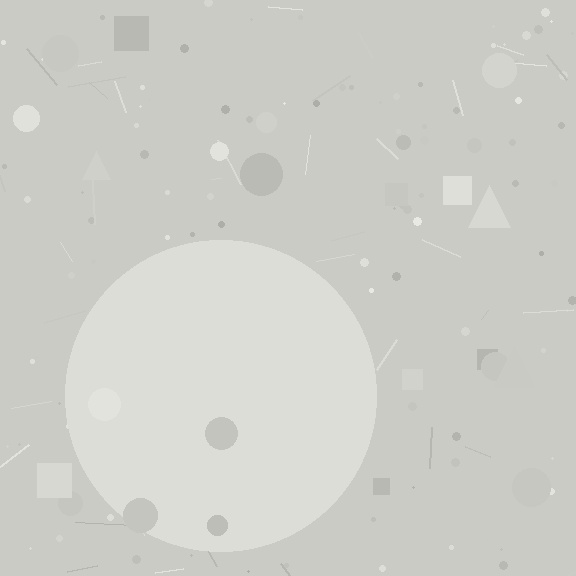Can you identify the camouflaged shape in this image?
The camouflaged shape is a circle.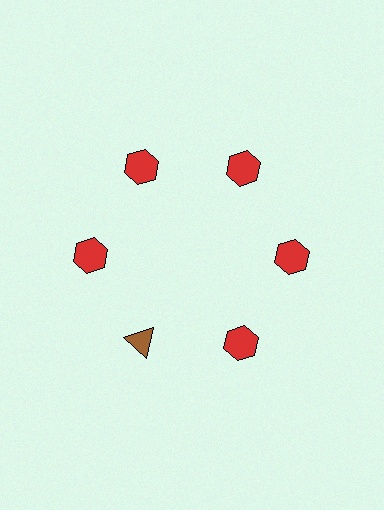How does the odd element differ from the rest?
It differs in both color (brown instead of red) and shape (triangle instead of hexagon).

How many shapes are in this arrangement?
There are 6 shapes arranged in a ring pattern.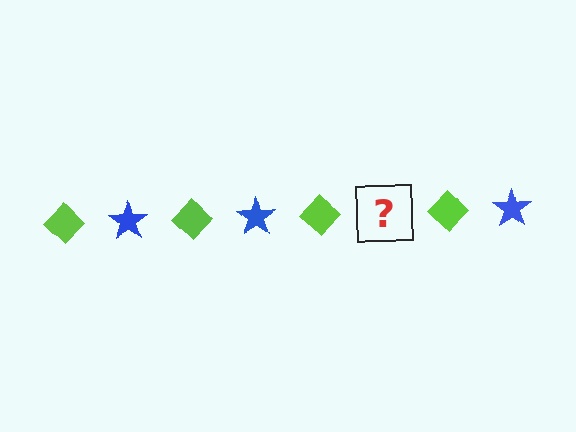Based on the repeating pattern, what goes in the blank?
The blank should be a blue star.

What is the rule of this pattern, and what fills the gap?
The rule is that the pattern alternates between lime diamond and blue star. The gap should be filled with a blue star.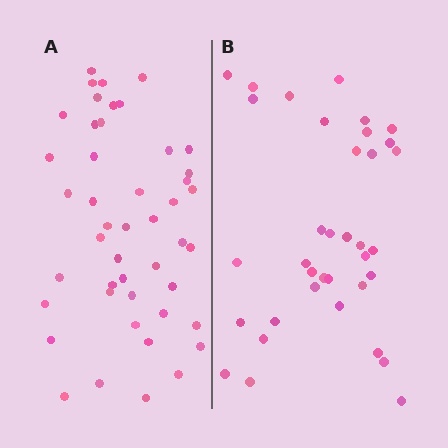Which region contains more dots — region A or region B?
Region A (the left region) has more dots.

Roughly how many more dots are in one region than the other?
Region A has roughly 10 or so more dots than region B.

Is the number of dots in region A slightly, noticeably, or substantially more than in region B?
Region A has noticeably more, but not dramatically so. The ratio is roughly 1.3 to 1.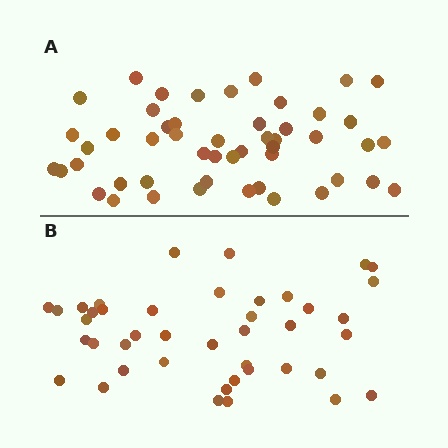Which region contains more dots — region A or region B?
Region A (the top region) has more dots.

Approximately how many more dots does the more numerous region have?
Region A has roughly 8 or so more dots than region B.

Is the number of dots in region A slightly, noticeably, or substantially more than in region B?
Region A has only slightly more — the two regions are fairly close. The ratio is roughly 1.2 to 1.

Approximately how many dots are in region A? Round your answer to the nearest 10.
About 50 dots.